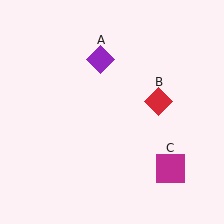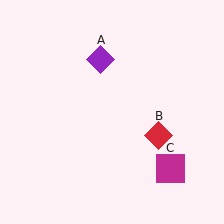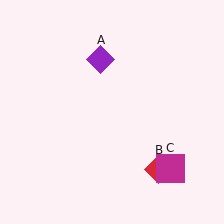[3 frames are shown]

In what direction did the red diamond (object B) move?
The red diamond (object B) moved down.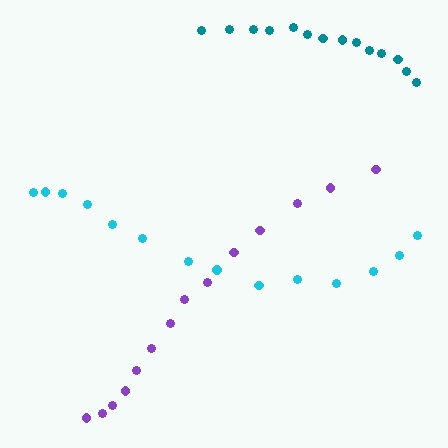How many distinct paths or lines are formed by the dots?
There are 3 distinct paths.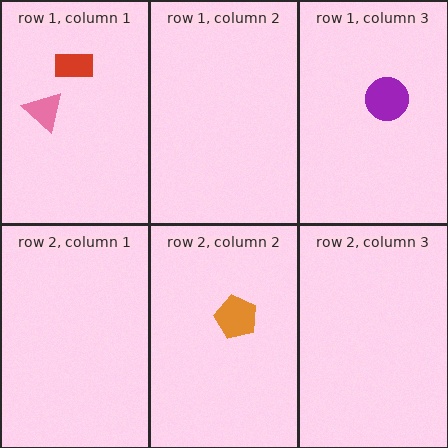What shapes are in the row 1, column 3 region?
The purple circle.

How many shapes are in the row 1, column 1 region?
2.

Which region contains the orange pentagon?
The row 2, column 2 region.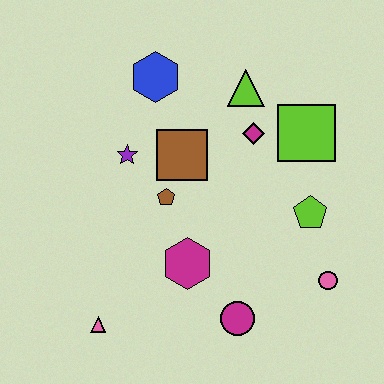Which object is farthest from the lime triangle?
The pink triangle is farthest from the lime triangle.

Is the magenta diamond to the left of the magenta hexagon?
No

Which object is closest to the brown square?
The brown pentagon is closest to the brown square.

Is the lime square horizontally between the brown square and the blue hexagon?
No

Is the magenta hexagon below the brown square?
Yes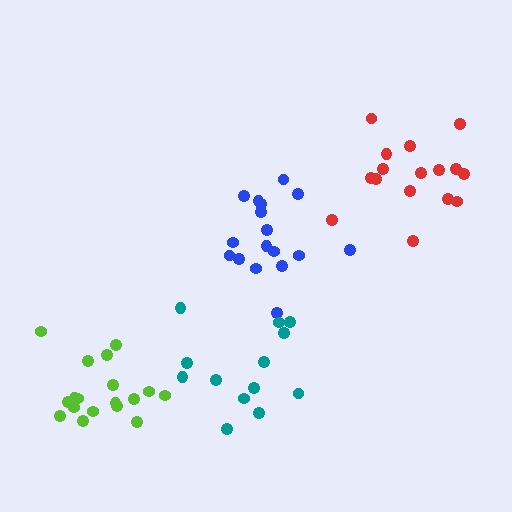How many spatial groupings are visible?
There are 4 spatial groupings.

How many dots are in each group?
Group 1: 16 dots, Group 2: 17 dots, Group 3: 13 dots, Group 4: 18 dots (64 total).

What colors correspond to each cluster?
The clusters are colored: red, blue, teal, lime.